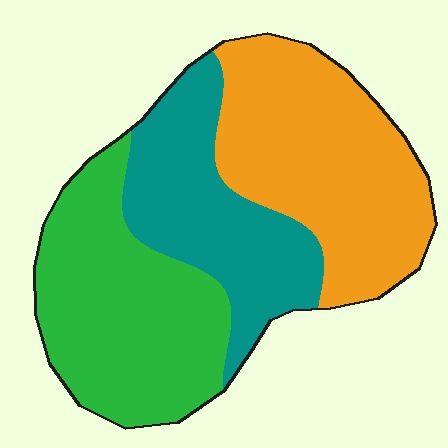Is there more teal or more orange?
Orange.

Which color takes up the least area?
Teal, at roughly 30%.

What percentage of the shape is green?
Green covers roughly 35% of the shape.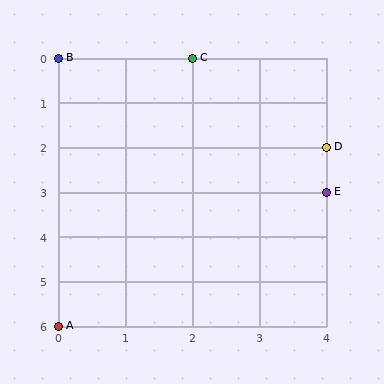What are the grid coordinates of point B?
Point B is at grid coordinates (0, 0).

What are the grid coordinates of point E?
Point E is at grid coordinates (4, 3).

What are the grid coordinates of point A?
Point A is at grid coordinates (0, 6).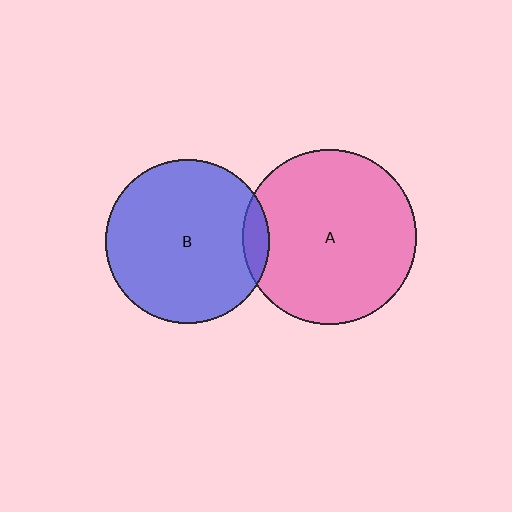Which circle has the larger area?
Circle A (pink).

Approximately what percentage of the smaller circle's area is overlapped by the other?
Approximately 10%.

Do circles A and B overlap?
Yes.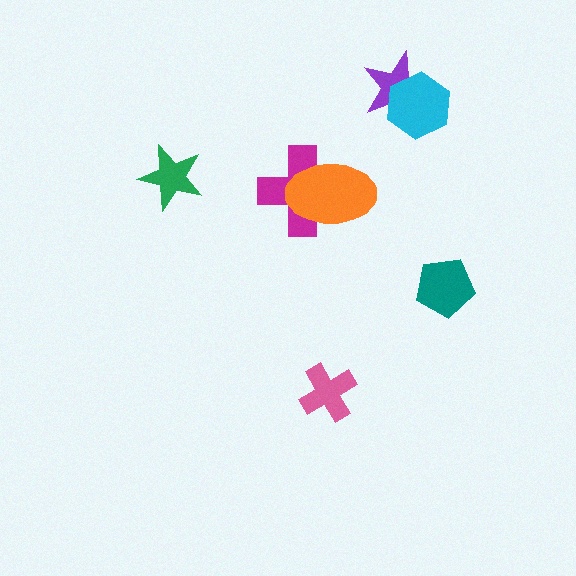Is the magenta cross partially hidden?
Yes, it is partially covered by another shape.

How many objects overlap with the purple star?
1 object overlaps with the purple star.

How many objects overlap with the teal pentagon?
0 objects overlap with the teal pentagon.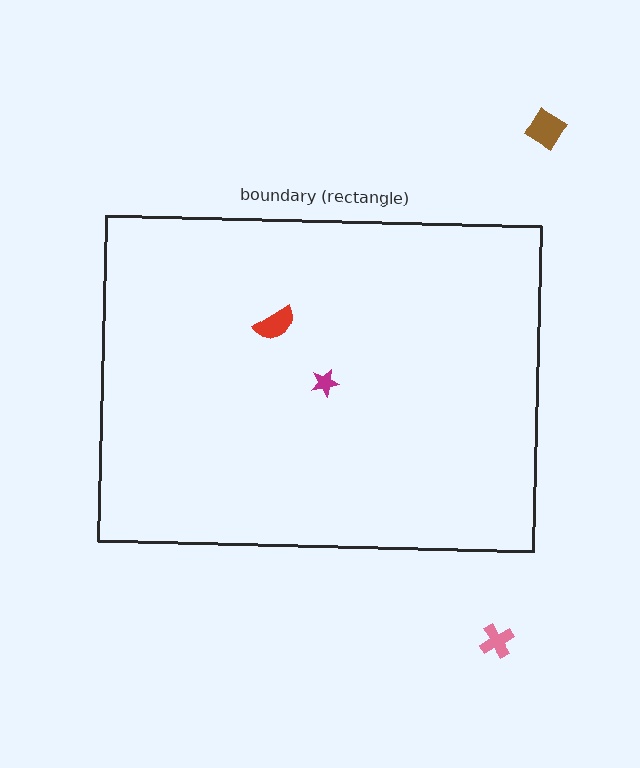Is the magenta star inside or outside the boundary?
Inside.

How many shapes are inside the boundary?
2 inside, 2 outside.